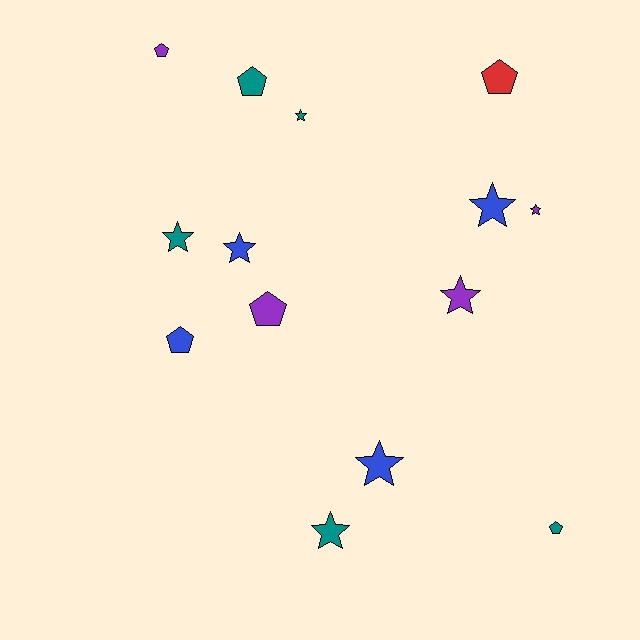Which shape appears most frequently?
Star, with 8 objects.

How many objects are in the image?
There are 14 objects.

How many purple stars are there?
There are 2 purple stars.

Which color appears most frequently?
Teal, with 5 objects.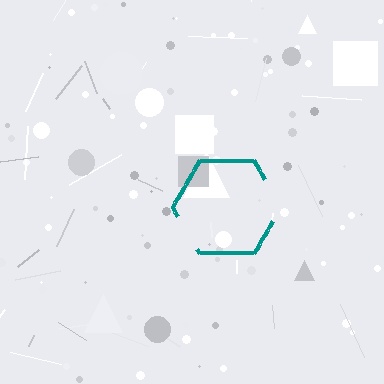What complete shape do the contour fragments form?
The contour fragments form a hexagon.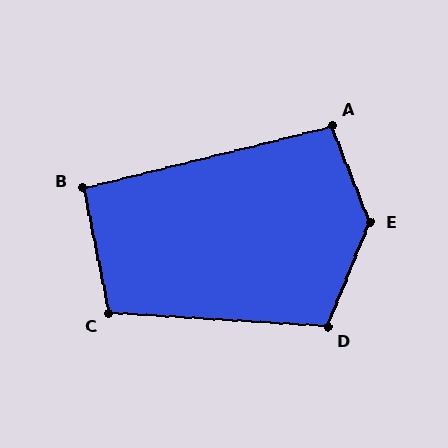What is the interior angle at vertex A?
Approximately 98 degrees (obtuse).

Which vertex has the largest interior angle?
E, at approximately 136 degrees.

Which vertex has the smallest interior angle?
B, at approximately 92 degrees.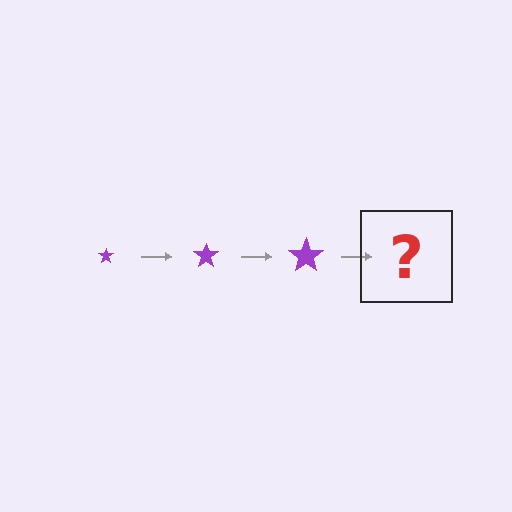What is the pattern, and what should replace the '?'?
The pattern is that the star gets progressively larger each step. The '?' should be a purple star, larger than the previous one.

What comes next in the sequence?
The next element should be a purple star, larger than the previous one.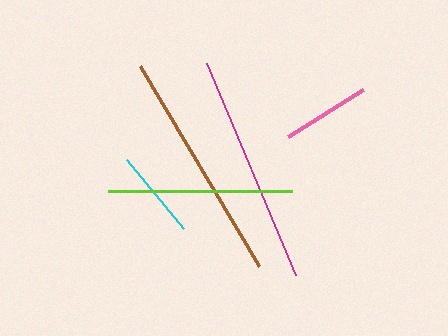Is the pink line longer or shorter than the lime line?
The lime line is longer than the pink line.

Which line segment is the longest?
The brown line is the longest at approximately 232 pixels.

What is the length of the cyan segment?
The cyan segment is approximately 89 pixels long.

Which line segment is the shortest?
The pink line is the shortest at approximately 88 pixels.